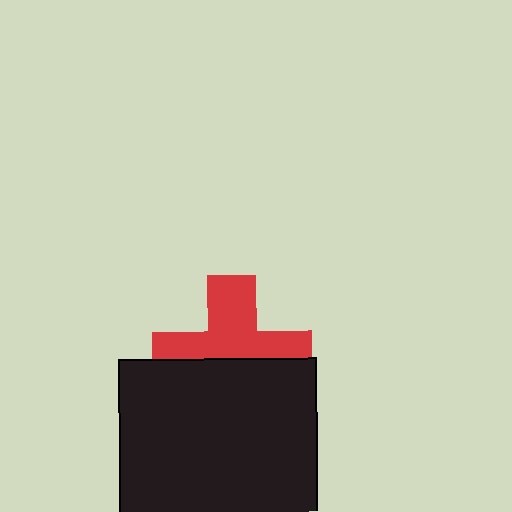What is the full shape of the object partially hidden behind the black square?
The partially hidden object is a red cross.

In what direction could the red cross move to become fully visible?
The red cross could move up. That would shift it out from behind the black square entirely.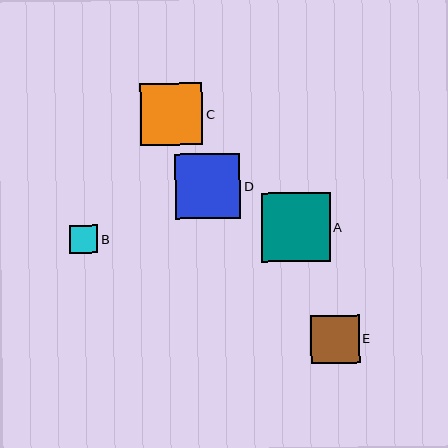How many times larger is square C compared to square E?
Square C is approximately 1.3 times the size of square E.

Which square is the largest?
Square A is the largest with a size of approximately 69 pixels.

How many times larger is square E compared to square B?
Square E is approximately 1.7 times the size of square B.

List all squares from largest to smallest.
From largest to smallest: A, D, C, E, B.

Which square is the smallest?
Square B is the smallest with a size of approximately 28 pixels.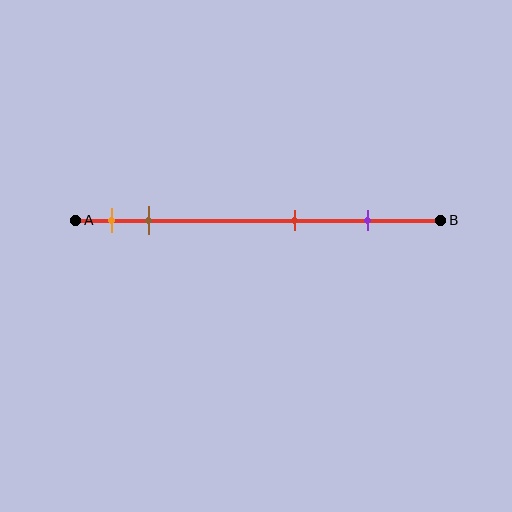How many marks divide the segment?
There are 4 marks dividing the segment.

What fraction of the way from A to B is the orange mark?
The orange mark is approximately 10% (0.1) of the way from A to B.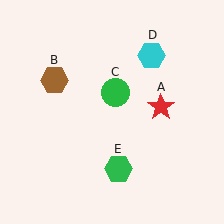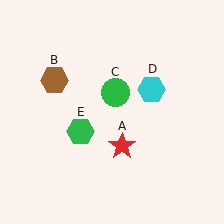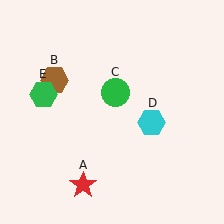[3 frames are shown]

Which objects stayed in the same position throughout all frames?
Brown hexagon (object B) and green circle (object C) remained stationary.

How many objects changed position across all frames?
3 objects changed position: red star (object A), cyan hexagon (object D), green hexagon (object E).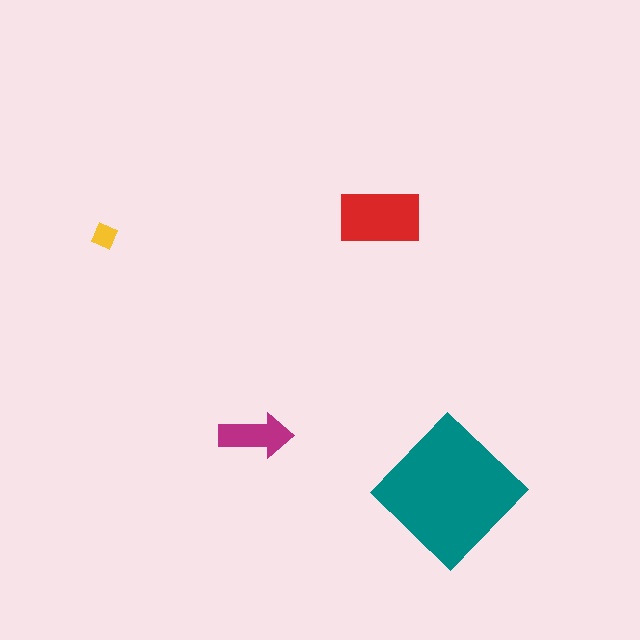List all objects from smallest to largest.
The yellow diamond, the magenta arrow, the red rectangle, the teal diamond.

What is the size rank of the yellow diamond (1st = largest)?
4th.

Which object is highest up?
The red rectangle is topmost.